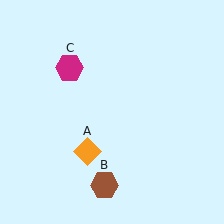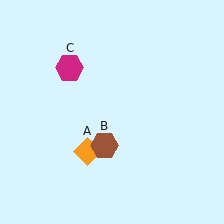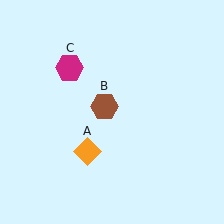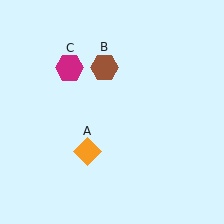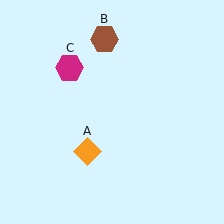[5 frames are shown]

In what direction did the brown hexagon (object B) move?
The brown hexagon (object B) moved up.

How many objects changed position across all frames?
1 object changed position: brown hexagon (object B).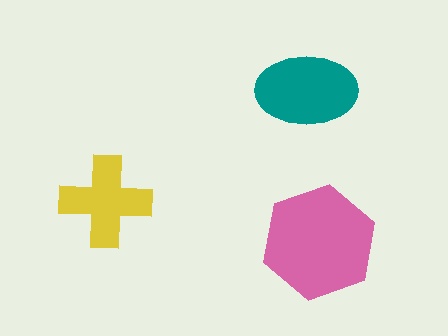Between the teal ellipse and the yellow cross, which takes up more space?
The teal ellipse.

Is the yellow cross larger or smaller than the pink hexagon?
Smaller.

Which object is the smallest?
The yellow cross.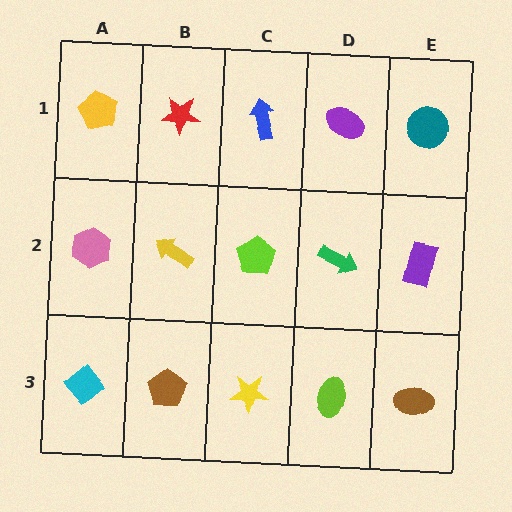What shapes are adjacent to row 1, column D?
A green arrow (row 2, column D), a blue arrow (row 1, column C), a teal circle (row 1, column E).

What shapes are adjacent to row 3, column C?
A lime pentagon (row 2, column C), a brown pentagon (row 3, column B), a lime ellipse (row 3, column D).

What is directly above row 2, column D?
A purple ellipse.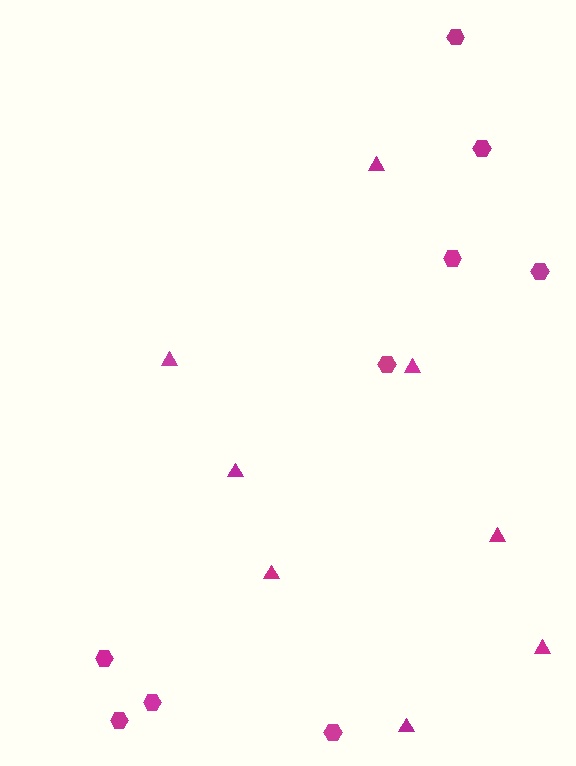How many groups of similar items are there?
There are 2 groups: one group of triangles (8) and one group of hexagons (9).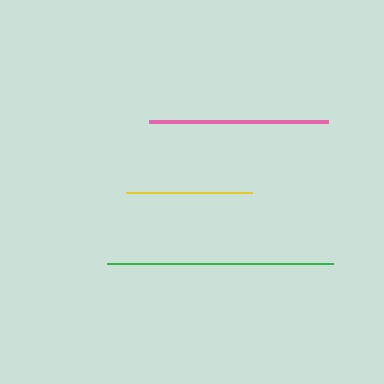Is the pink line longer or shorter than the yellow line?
The pink line is longer than the yellow line.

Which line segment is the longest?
The green line is the longest at approximately 227 pixels.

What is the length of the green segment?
The green segment is approximately 227 pixels long.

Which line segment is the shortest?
The yellow line is the shortest at approximately 126 pixels.